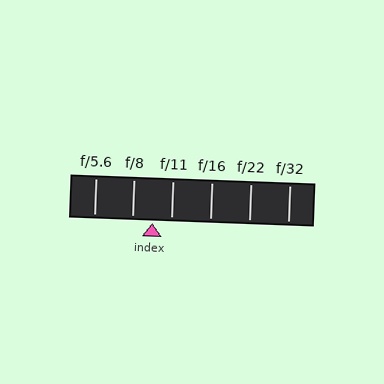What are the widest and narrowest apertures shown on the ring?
The widest aperture shown is f/5.6 and the narrowest is f/32.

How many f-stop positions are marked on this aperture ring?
There are 6 f-stop positions marked.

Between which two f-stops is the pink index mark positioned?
The index mark is between f/8 and f/11.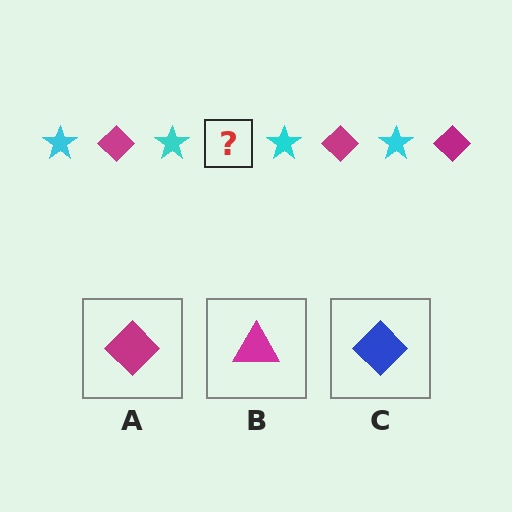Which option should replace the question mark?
Option A.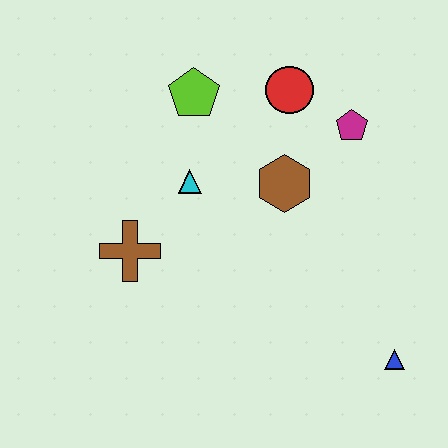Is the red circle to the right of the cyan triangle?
Yes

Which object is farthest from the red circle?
The blue triangle is farthest from the red circle.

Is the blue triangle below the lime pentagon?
Yes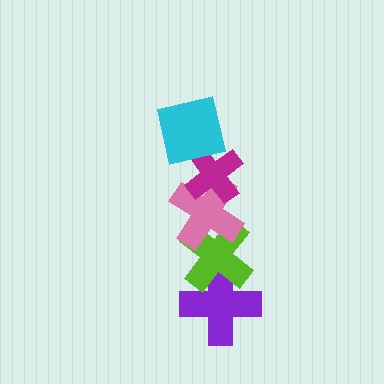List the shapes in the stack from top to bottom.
From top to bottom: the cyan square, the magenta cross, the pink cross, the lime cross, the purple cross.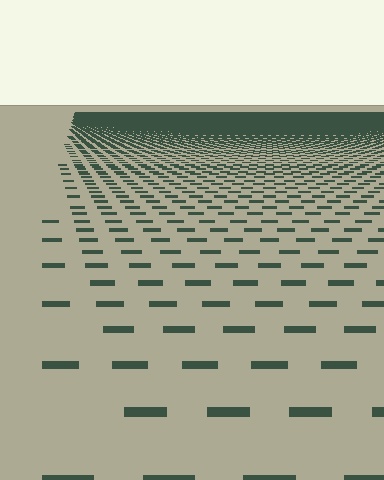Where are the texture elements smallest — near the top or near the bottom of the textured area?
Near the top.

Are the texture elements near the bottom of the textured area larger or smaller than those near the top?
Larger. Near the bottom, elements are closer to the viewer and appear at a bigger on-screen size.